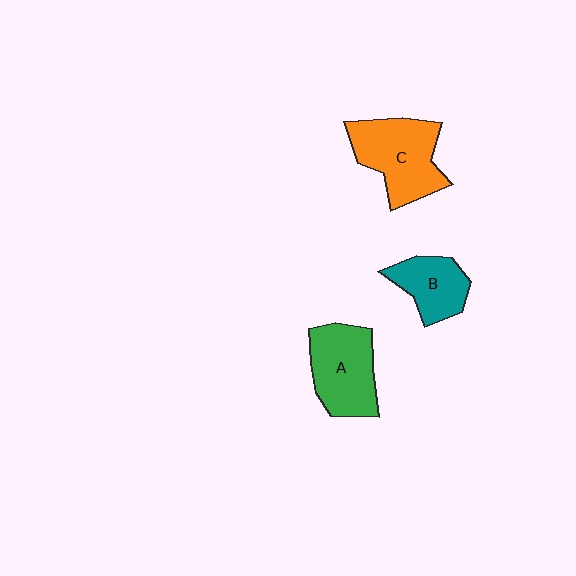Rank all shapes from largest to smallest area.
From largest to smallest: C (orange), A (green), B (teal).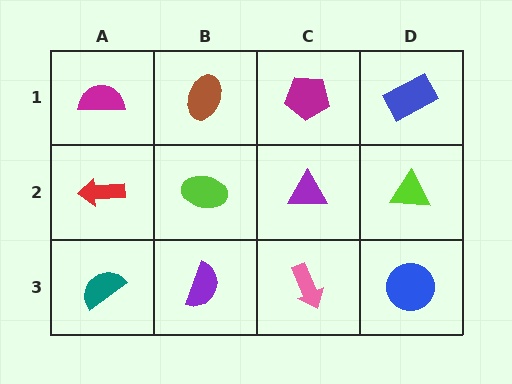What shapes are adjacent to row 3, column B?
A lime ellipse (row 2, column B), a teal semicircle (row 3, column A), a pink arrow (row 3, column C).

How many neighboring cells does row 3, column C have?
3.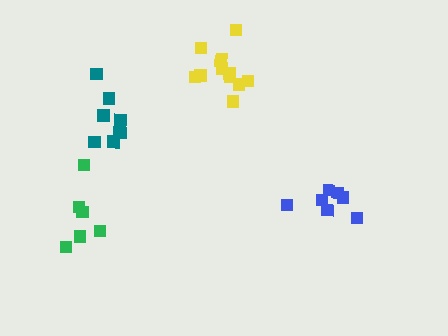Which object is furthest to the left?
The green cluster is leftmost.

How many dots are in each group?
Group 1: 7 dots, Group 2: 6 dots, Group 3: 9 dots, Group 4: 12 dots (34 total).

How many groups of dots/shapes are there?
There are 4 groups.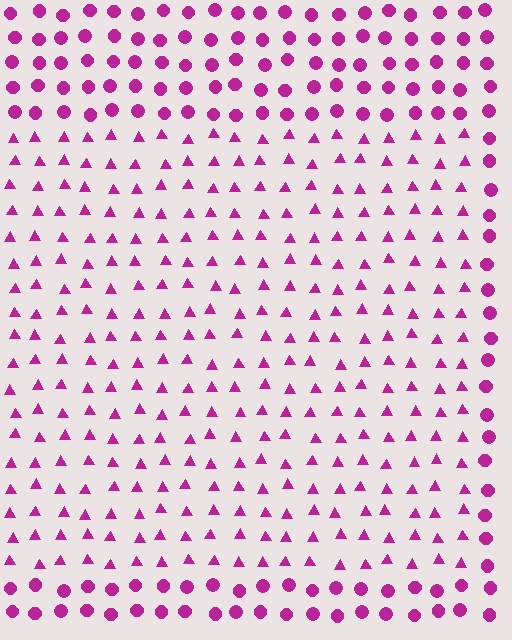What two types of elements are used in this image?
The image uses triangles inside the rectangle region and circles outside it.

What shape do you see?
I see a rectangle.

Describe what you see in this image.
The image is filled with small magenta elements arranged in a uniform grid. A rectangle-shaped region contains triangles, while the surrounding area contains circles. The boundary is defined purely by the change in element shape.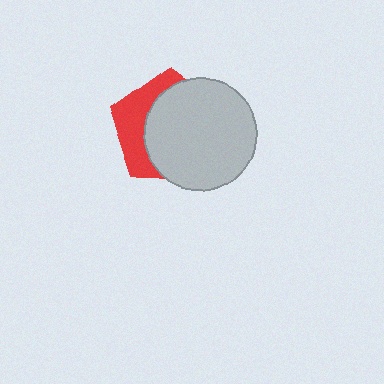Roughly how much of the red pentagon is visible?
A small part of it is visible (roughly 34%).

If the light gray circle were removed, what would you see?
You would see the complete red pentagon.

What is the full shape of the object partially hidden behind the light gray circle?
The partially hidden object is a red pentagon.